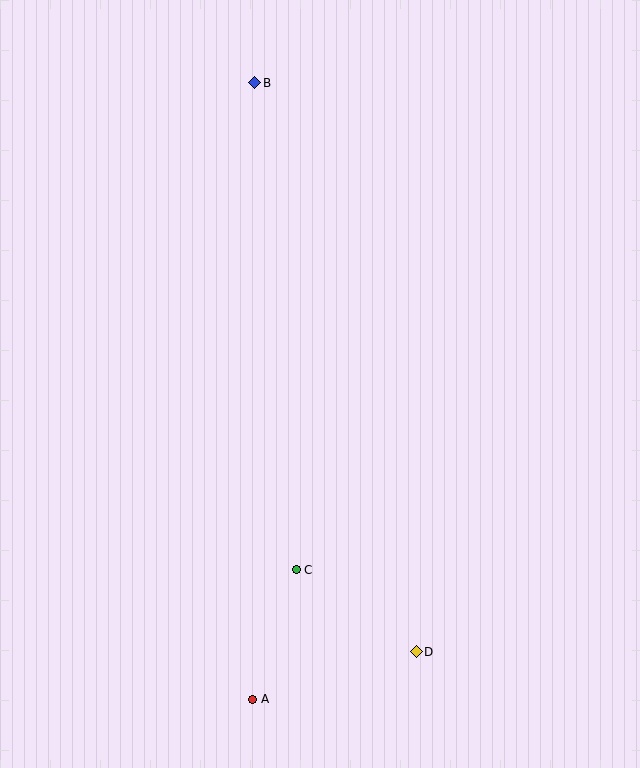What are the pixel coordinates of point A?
Point A is at (253, 699).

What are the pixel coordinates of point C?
Point C is at (296, 570).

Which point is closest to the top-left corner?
Point B is closest to the top-left corner.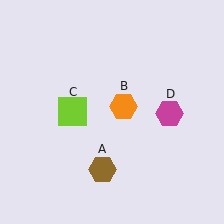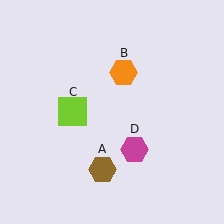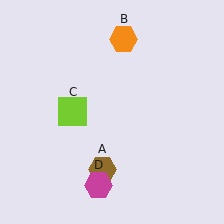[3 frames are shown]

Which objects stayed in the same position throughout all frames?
Brown hexagon (object A) and lime square (object C) remained stationary.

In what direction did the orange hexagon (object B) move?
The orange hexagon (object B) moved up.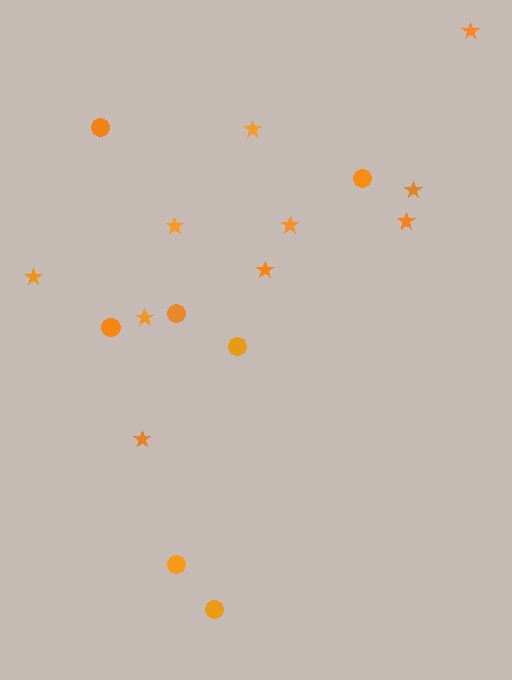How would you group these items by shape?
There are 2 groups: one group of circles (7) and one group of stars (10).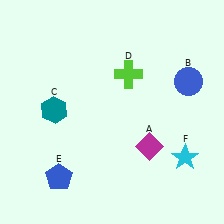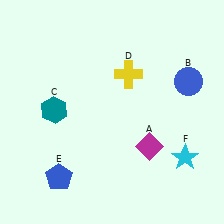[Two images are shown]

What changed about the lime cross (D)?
In Image 1, D is lime. In Image 2, it changed to yellow.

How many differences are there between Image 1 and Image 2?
There is 1 difference between the two images.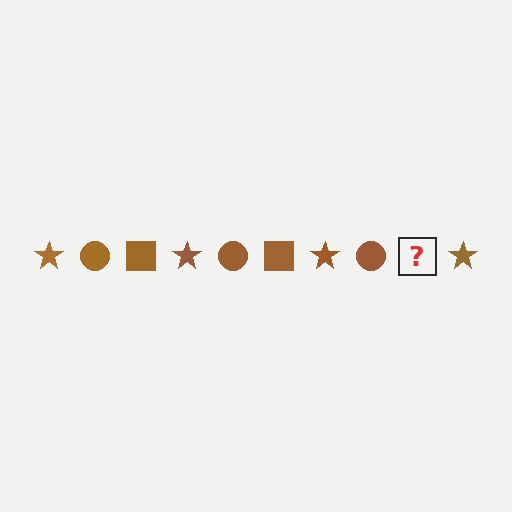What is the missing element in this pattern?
The missing element is a brown square.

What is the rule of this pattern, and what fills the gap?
The rule is that the pattern cycles through star, circle, square shapes in brown. The gap should be filled with a brown square.